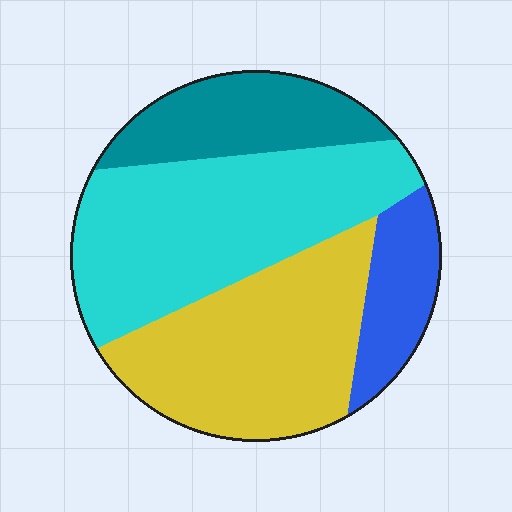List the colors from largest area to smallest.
From largest to smallest: cyan, yellow, teal, blue.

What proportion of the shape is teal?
Teal takes up about one sixth (1/6) of the shape.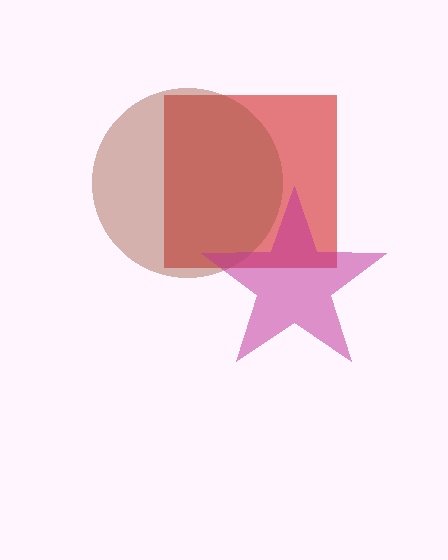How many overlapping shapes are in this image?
There are 3 overlapping shapes in the image.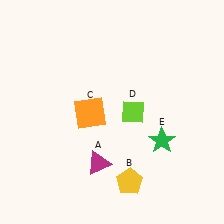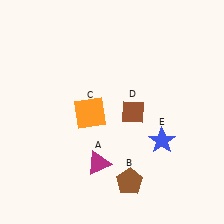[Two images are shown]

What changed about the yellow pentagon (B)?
In Image 1, B is yellow. In Image 2, it changed to brown.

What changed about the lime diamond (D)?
In Image 1, D is lime. In Image 2, it changed to brown.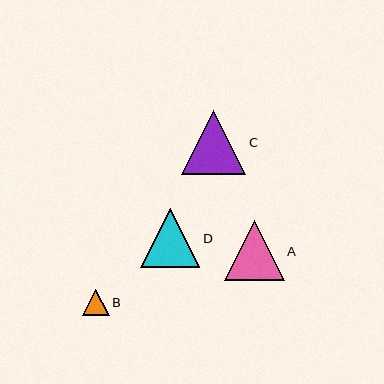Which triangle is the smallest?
Triangle B is the smallest with a size of approximately 26 pixels.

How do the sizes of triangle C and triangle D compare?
Triangle C and triangle D are approximately the same size.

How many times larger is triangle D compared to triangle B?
Triangle D is approximately 2.2 times the size of triangle B.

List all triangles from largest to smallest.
From largest to smallest: C, A, D, B.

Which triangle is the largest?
Triangle C is the largest with a size of approximately 65 pixels.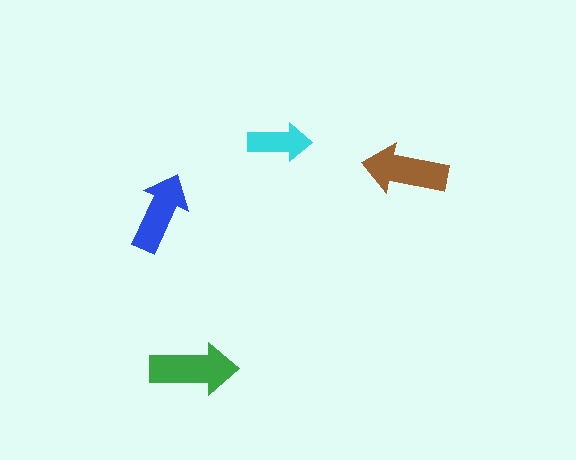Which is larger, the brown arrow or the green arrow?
The green one.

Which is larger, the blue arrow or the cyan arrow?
The blue one.